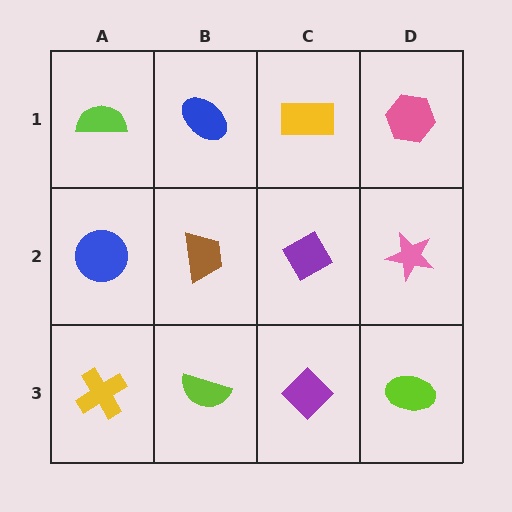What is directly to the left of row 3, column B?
A yellow cross.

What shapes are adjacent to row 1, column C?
A purple diamond (row 2, column C), a blue ellipse (row 1, column B), a pink hexagon (row 1, column D).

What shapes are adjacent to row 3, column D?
A pink star (row 2, column D), a purple diamond (row 3, column C).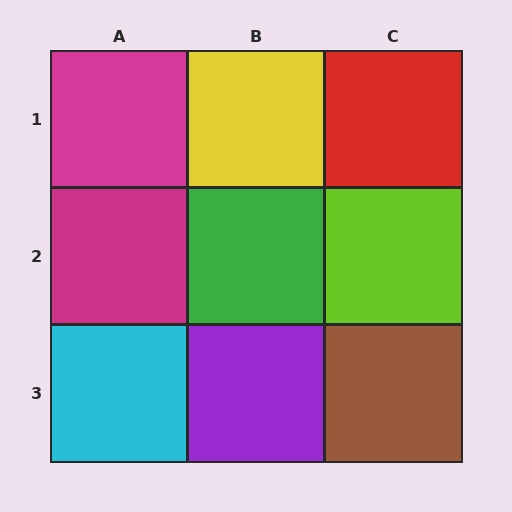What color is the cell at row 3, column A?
Cyan.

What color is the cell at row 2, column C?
Lime.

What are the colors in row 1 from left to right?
Magenta, yellow, red.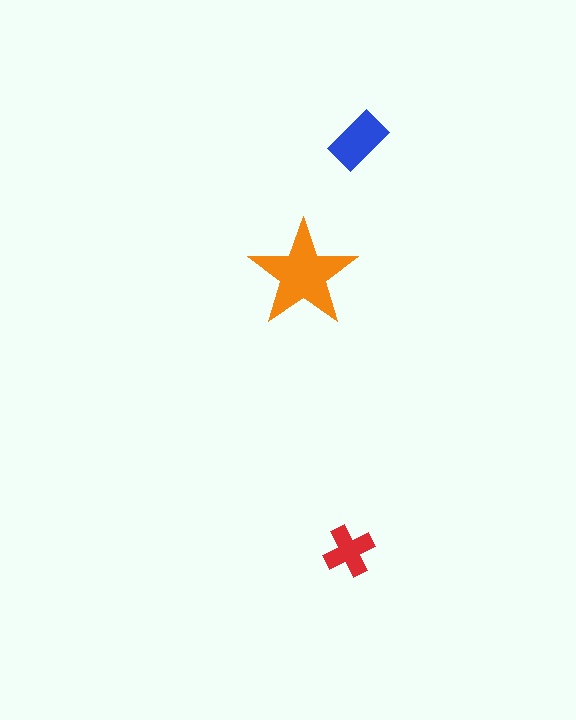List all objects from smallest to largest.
The red cross, the blue rectangle, the orange star.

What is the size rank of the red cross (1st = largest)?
3rd.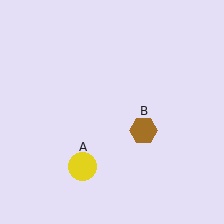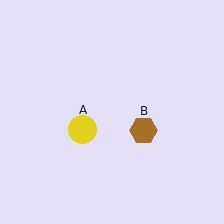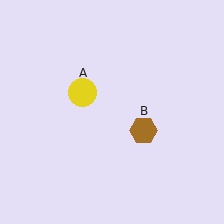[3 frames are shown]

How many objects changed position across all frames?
1 object changed position: yellow circle (object A).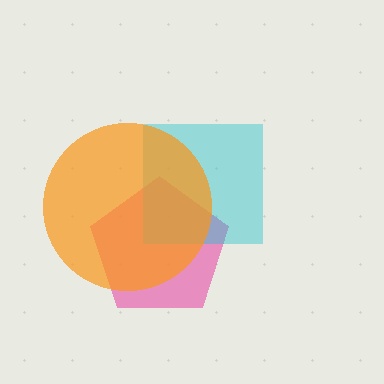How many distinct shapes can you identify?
There are 3 distinct shapes: a pink pentagon, a cyan square, an orange circle.